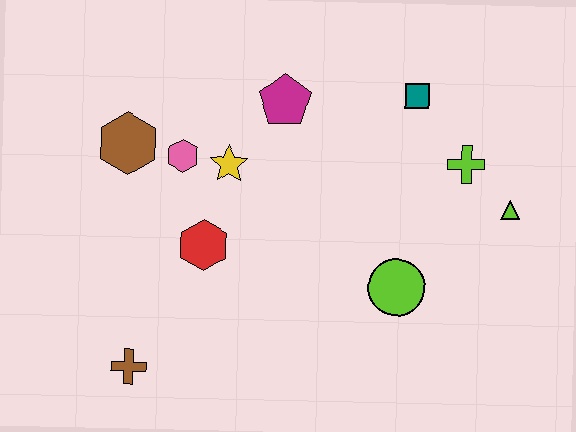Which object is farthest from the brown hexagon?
The lime triangle is farthest from the brown hexagon.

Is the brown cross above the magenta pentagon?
No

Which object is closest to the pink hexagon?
The yellow star is closest to the pink hexagon.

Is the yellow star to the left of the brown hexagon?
No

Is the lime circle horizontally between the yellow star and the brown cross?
No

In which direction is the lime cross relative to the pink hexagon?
The lime cross is to the right of the pink hexagon.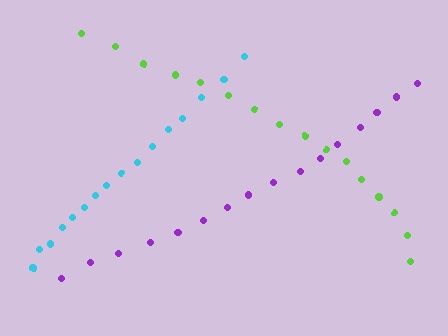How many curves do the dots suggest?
There are 3 distinct paths.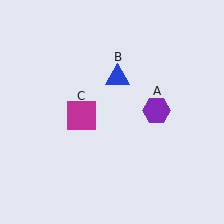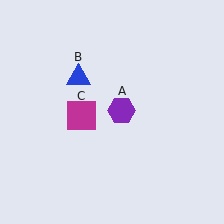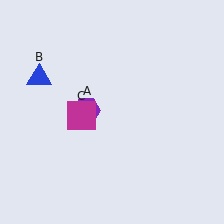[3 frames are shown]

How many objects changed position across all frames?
2 objects changed position: purple hexagon (object A), blue triangle (object B).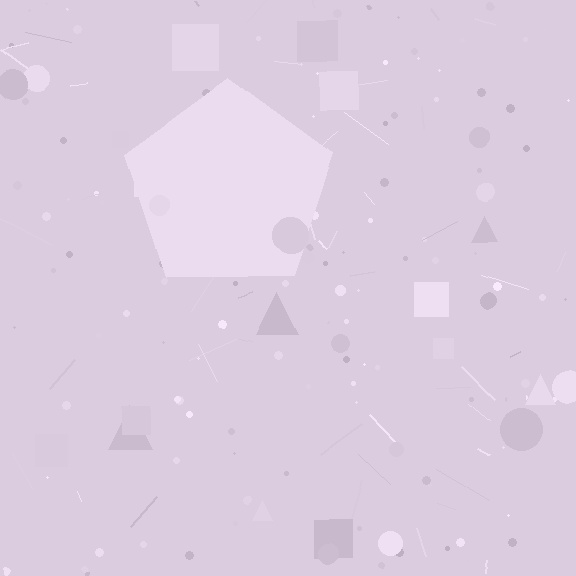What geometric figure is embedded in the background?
A pentagon is embedded in the background.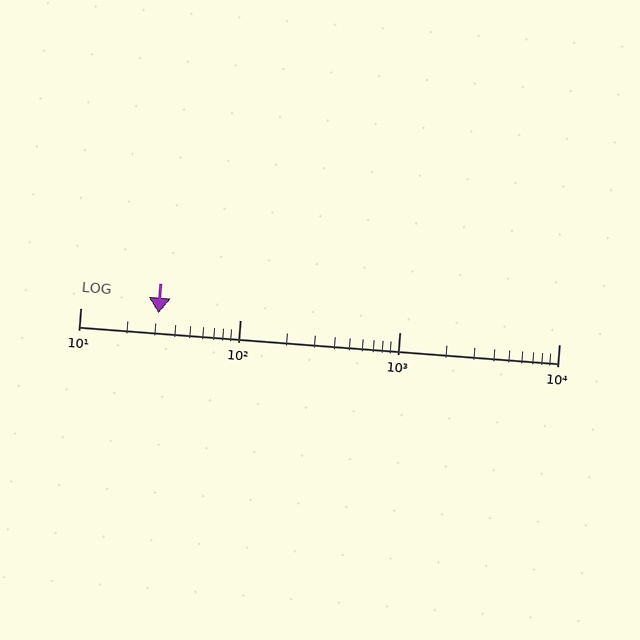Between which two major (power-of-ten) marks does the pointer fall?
The pointer is between 10 and 100.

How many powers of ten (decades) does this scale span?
The scale spans 3 decades, from 10 to 10000.